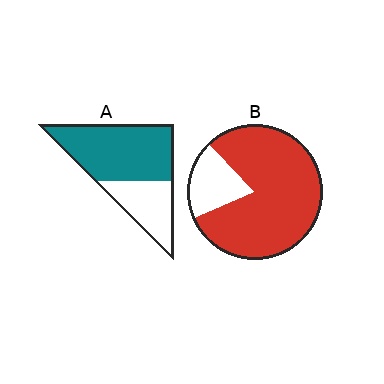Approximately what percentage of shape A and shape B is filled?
A is approximately 65% and B is approximately 80%.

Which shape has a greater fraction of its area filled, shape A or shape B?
Shape B.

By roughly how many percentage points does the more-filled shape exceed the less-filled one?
By roughly 15 percentage points (B over A).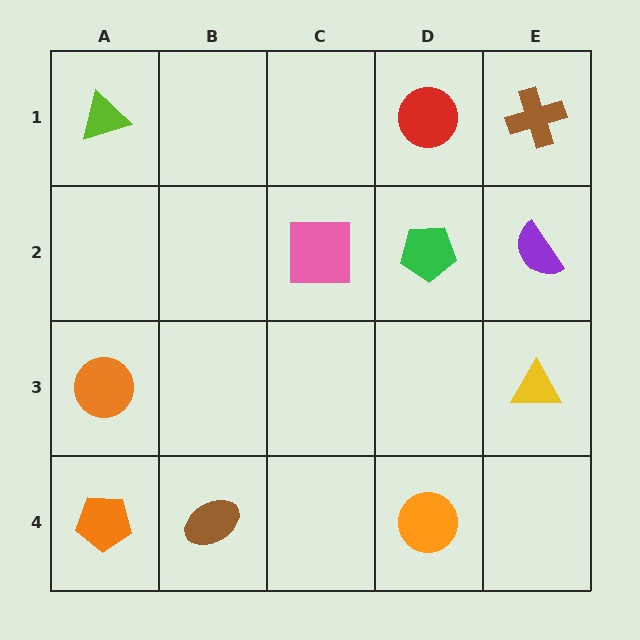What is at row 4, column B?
A brown ellipse.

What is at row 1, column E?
A brown cross.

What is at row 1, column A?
A lime triangle.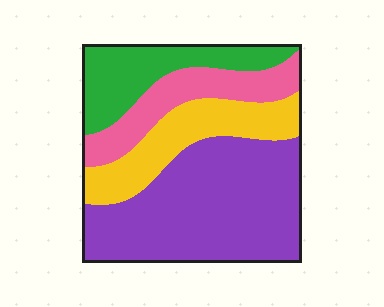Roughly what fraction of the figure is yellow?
Yellow covers 19% of the figure.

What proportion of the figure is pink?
Pink covers around 15% of the figure.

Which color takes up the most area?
Purple, at roughly 45%.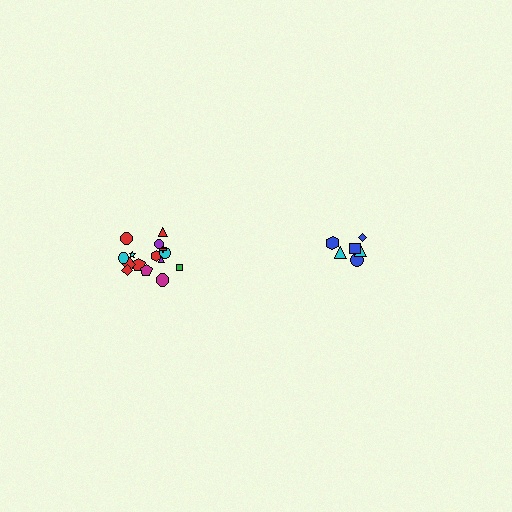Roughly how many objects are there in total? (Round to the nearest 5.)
Roughly 20 objects in total.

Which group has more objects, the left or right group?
The left group.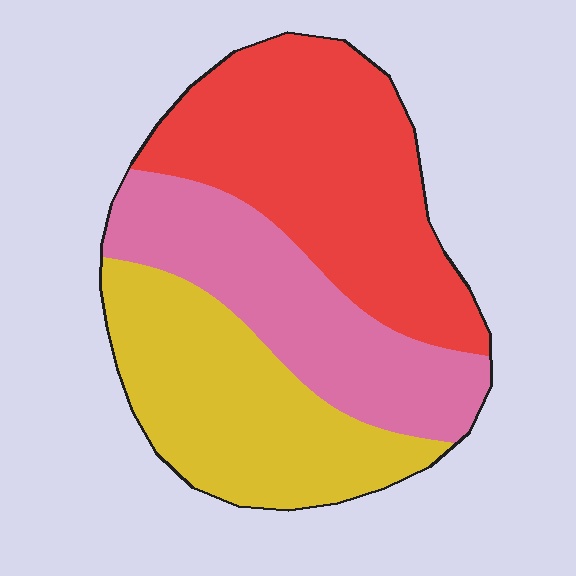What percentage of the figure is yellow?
Yellow takes up about one third (1/3) of the figure.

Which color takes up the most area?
Red, at roughly 40%.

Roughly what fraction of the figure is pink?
Pink covers roughly 30% of the figure.